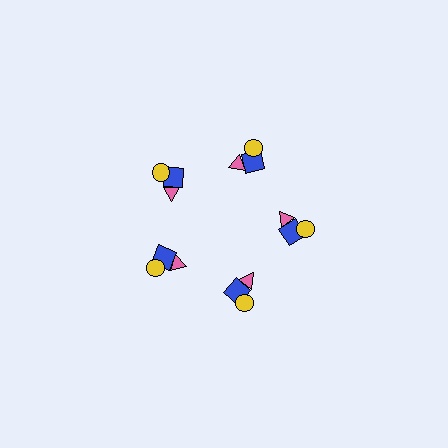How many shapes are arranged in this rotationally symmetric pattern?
There are 15 shapes, arranged in 5 groups of 3.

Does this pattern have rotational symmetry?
Yes, this pattern has 5-fold rotational symmetry. It looks the same after rotating 72 degrees around the center.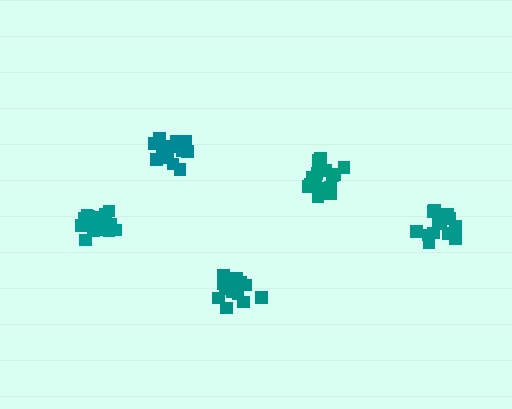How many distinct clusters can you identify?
There are 5 distinct clusters.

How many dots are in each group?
Group 1: 18 dots, Group 2: 19 dots, Group 3: 14 dots, Group 4: 16 dots, Group 5: 17 dots (84 total).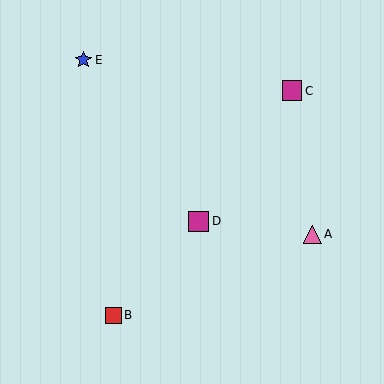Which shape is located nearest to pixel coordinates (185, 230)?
The magenta square (labeled D) at (199, 221) is nearest to that location.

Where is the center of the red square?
The center of the red square is at (114, 315).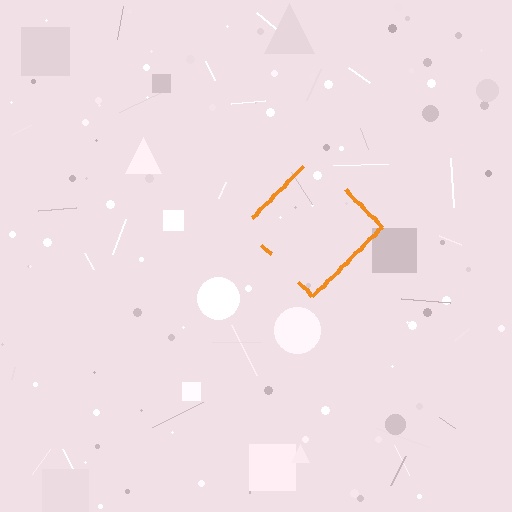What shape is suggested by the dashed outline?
The dashed outline suggests a diamond.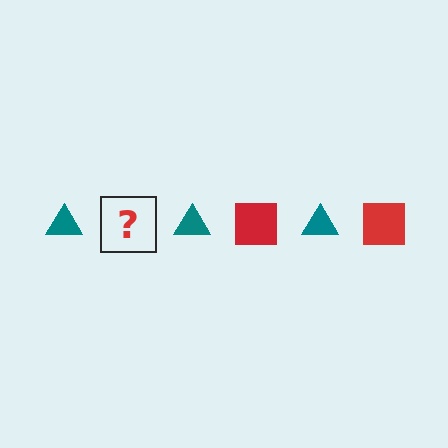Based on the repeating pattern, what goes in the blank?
The blank should be a red square.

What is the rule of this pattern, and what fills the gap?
The rule is that the pattern alternates between teal triangle and red square. The gap should be filled with a red square.